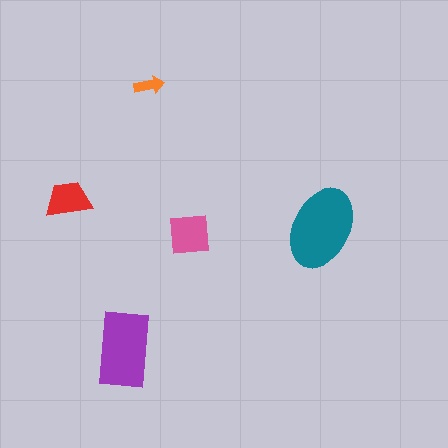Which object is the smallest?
The orange arrow.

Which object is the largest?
The teal ellipse.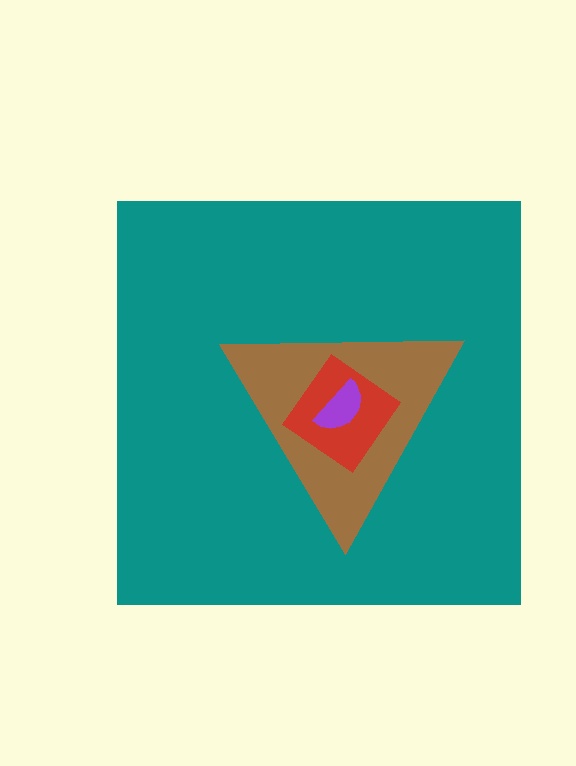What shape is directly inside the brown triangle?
The red diamond.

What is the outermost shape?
The teal square.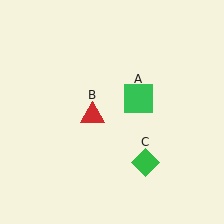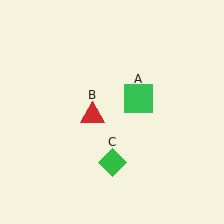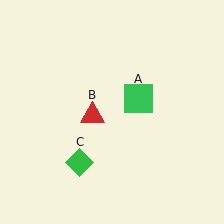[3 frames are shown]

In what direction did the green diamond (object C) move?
The green diamond (object C) moved left.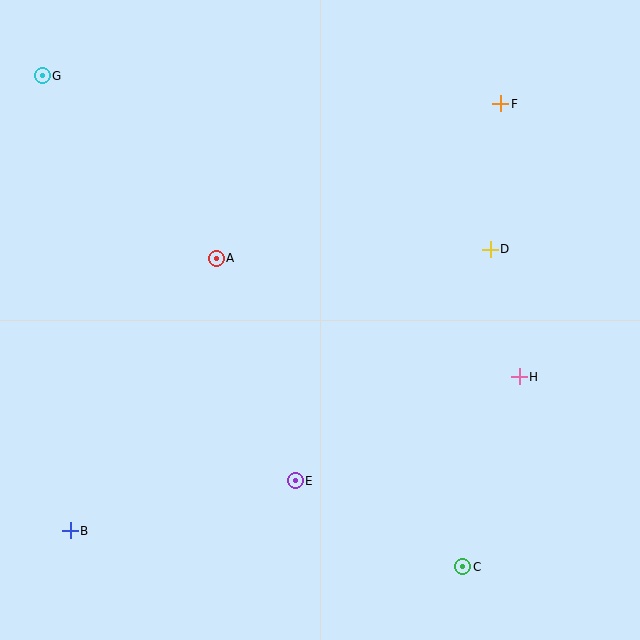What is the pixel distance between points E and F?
The distance between E and F is 430 pixels.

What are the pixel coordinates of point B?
Point B is at (70, 531).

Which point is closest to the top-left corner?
Point G is closest to the top-left corner.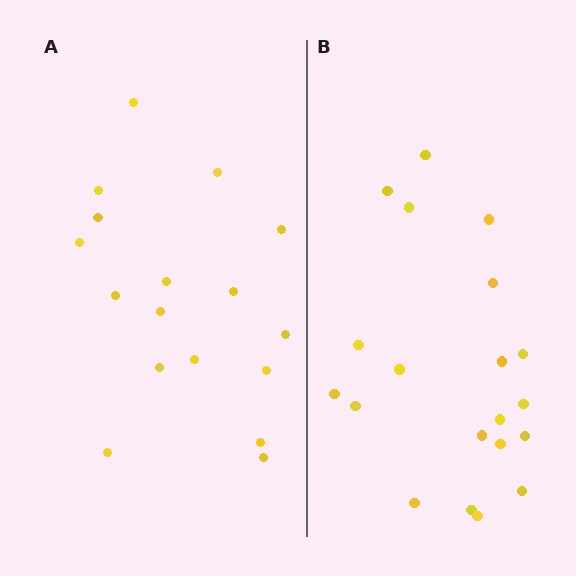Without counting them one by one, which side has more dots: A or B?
Region B (the right region) has more dots.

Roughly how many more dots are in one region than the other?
Region B has just a few more — roughly 2 or 3 more dots than region A.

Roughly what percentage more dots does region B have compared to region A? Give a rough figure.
About 20% more.